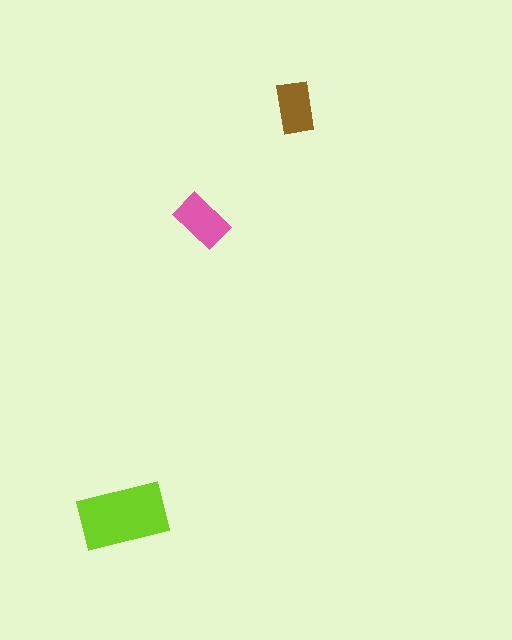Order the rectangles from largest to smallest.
the lime one, the pink one, the brown one.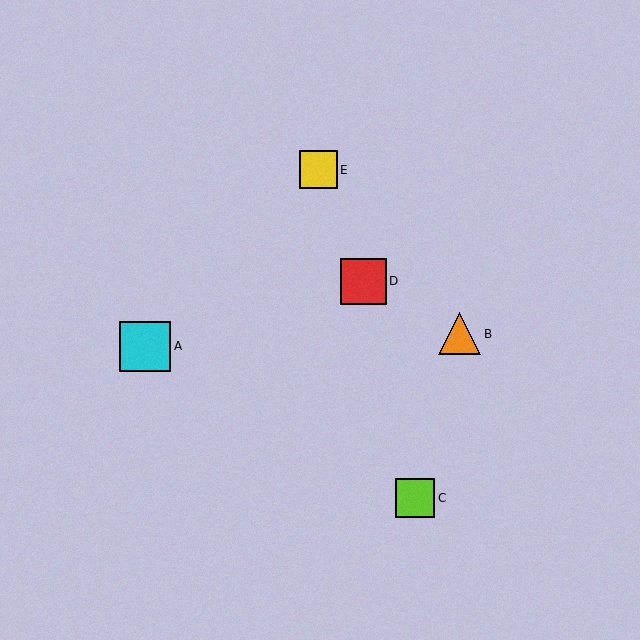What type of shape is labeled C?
Shape C is a lime square.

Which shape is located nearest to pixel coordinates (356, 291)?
The red square (labeled D) at (363, 281) is nearest to that location.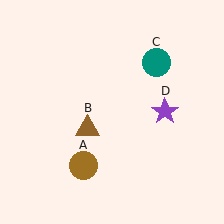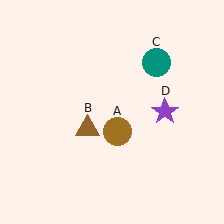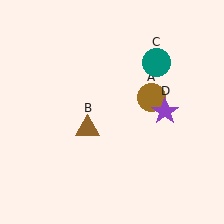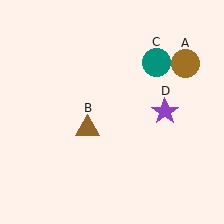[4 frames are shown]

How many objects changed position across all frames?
1 object changed position: brown circle (object A).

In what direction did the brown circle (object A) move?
The brown circle (object A) moved up and to the right.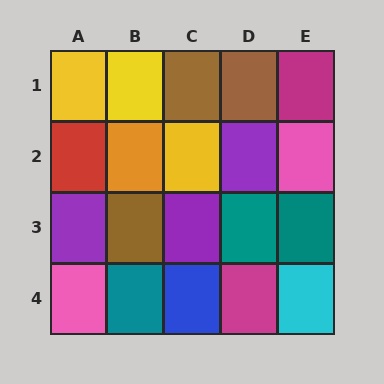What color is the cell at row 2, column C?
Yellow.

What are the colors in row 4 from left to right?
Pink, teal, blue, magenta, cyan.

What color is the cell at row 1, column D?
Brown.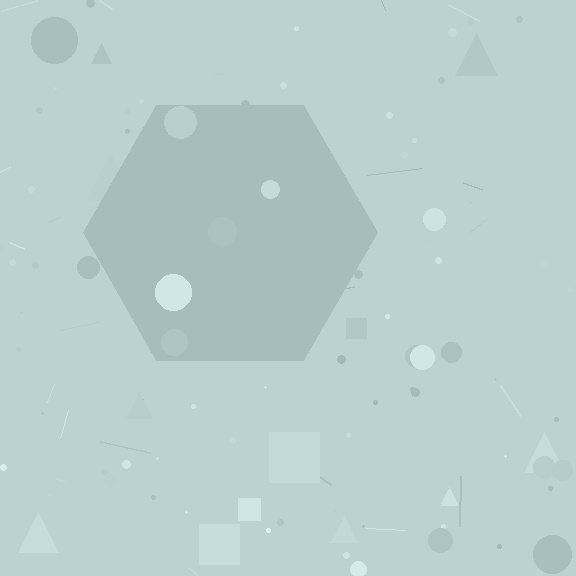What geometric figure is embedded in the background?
A hexagon is embedded in the background.